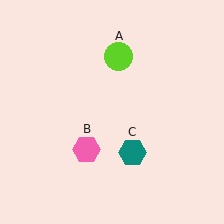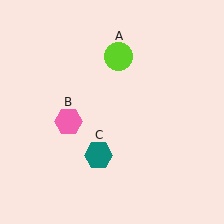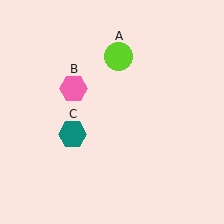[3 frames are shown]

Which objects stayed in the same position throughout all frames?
Lime circle (object A) remained stationary.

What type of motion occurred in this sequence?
The pink hexagon (object B), teal hexagon (object C) rotated clockwise around the center of the scene.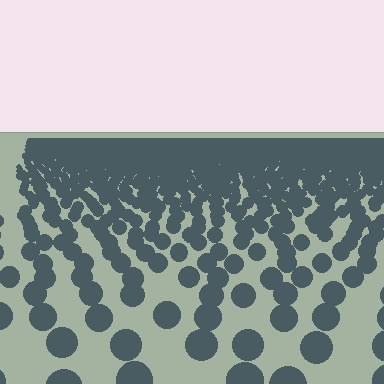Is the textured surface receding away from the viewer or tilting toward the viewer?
The surface is receding away from the viewer. Texture elements get smaller and denser toward the top.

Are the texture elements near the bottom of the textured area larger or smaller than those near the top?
Larger. Near the bottom, elements are closer to the viewer and appear at a bigger on-screen size.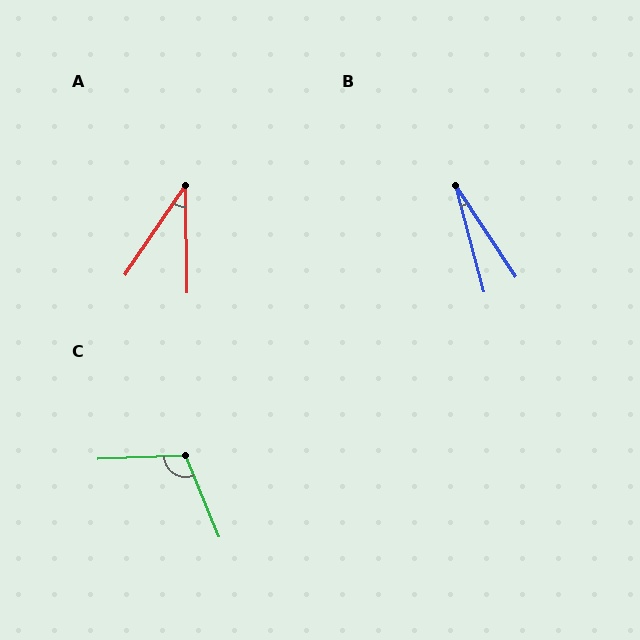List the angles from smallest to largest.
B (19°), A (35°), C (111°).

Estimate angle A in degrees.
Approximately 35 degrees.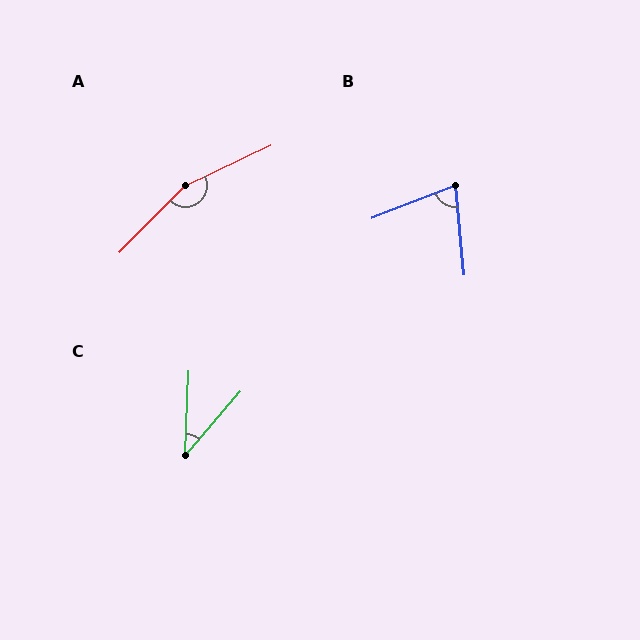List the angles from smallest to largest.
C (38°), B (74°), A (160°).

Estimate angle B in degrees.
Approximately 74 degrees.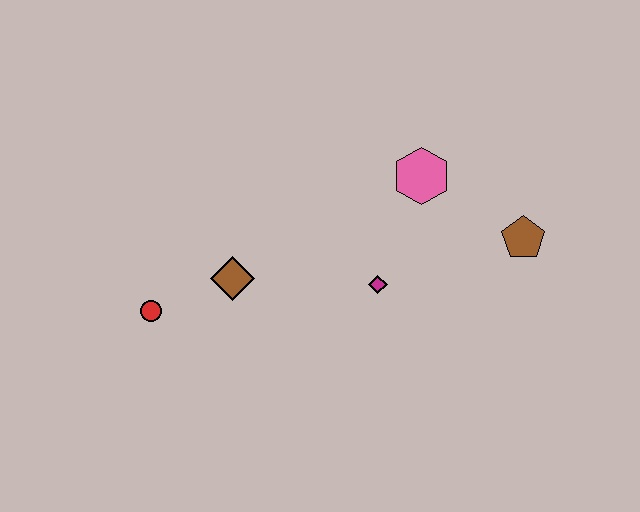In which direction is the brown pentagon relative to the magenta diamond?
The brown pentagon is to the right of the magenta diamond.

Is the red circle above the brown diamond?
No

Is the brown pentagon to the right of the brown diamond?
Yes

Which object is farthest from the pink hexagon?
The red circle is farthest from the pink hexagon.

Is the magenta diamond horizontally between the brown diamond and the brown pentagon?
Yes